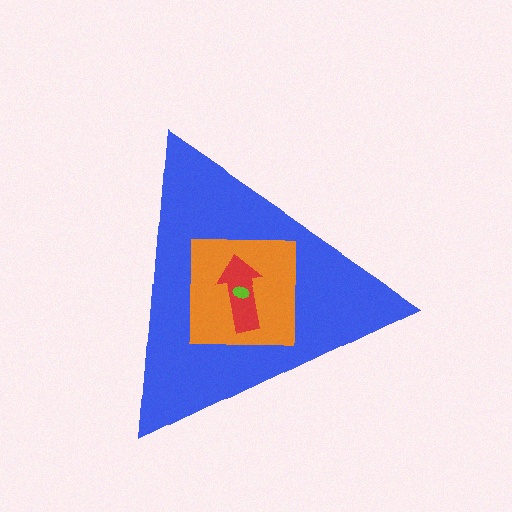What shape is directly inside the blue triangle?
The orange square.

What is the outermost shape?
The blue triangle.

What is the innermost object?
The lime ellipse.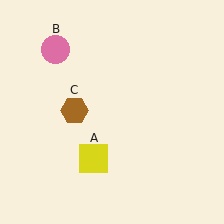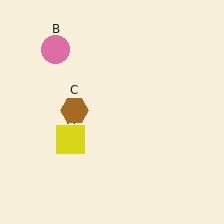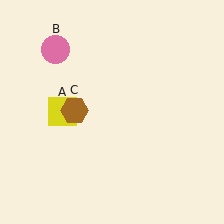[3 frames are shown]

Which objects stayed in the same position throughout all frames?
Pink circle (object B) and brown hexagon (object C) remained stationary.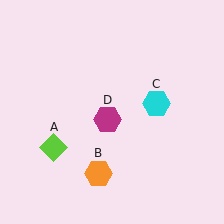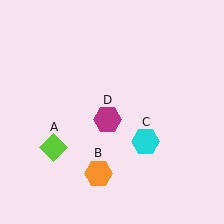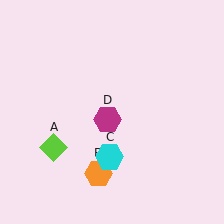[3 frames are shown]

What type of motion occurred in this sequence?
The cyan hexagon (object C) rotated clockwise around the center of the scene.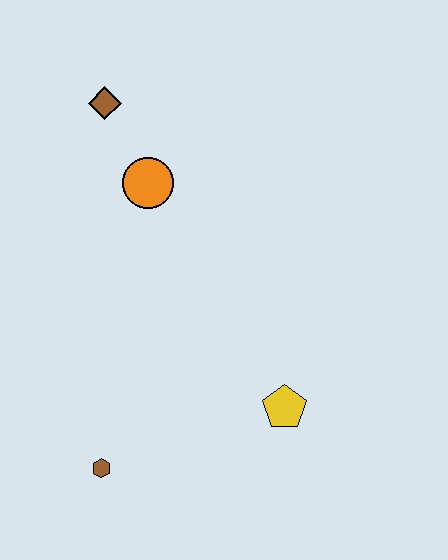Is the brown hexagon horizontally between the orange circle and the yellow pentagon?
No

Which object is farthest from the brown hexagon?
The brown diamond is farthest from the brown hexagon.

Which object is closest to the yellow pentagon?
The brown hexagon is closest to the yellow pentagon.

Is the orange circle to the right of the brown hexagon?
Yes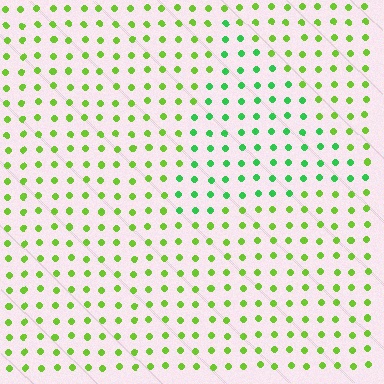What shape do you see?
I see a triangle.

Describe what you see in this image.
The image is filled with small lime elements in a uniform arrangement. A triangle-shaped region is visible where the elements are tinted to a slightly different hue, forming a subtle color boundary.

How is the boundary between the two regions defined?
The boundary is defined purely by a slight shift in hue (about 36 degrees). Spacing, size, and orientation are identical on both sides.